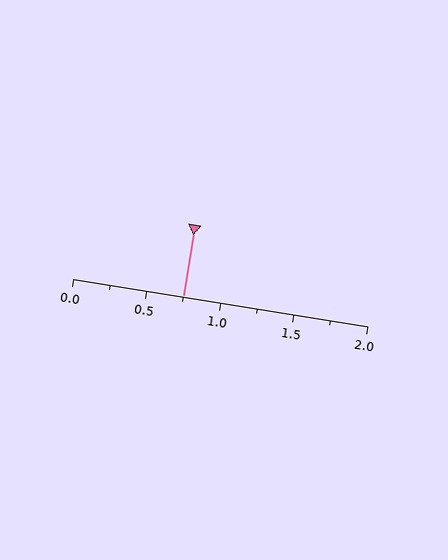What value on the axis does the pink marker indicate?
The marker indicates approximately 0.75.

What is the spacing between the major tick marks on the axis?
The major ticks are spaced 0.5 apart.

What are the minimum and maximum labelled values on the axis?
The axis runs from 0.0 to 2.0.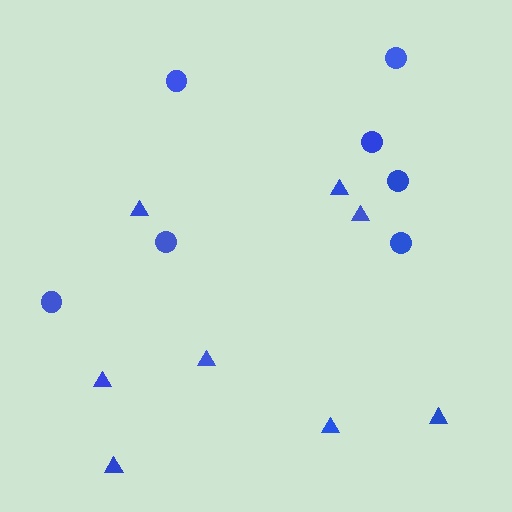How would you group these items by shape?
There are 2 groups: one group of triangles (8) and one group of circles (7).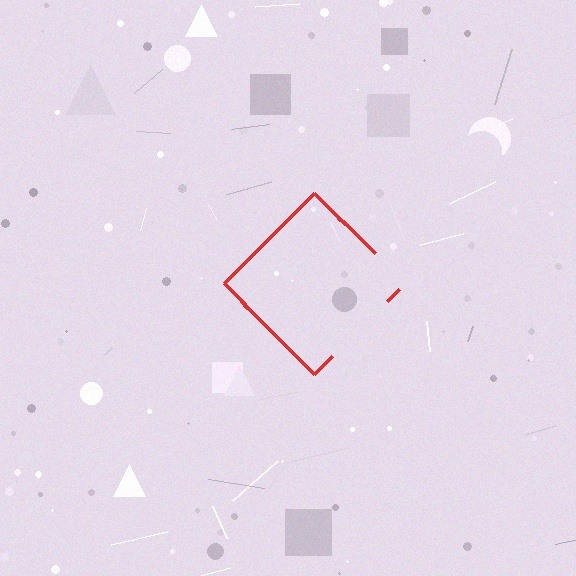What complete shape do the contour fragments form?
The contour fragments form a diamond.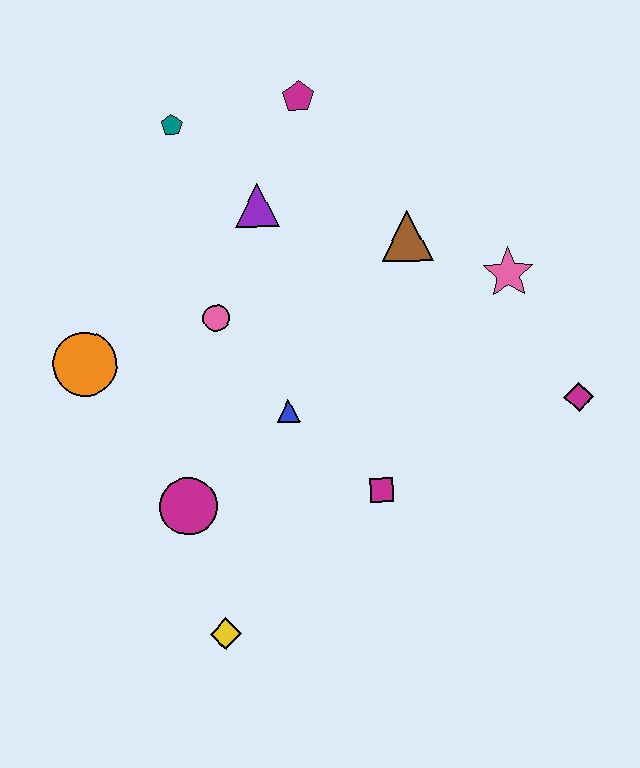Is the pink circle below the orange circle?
No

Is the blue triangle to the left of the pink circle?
No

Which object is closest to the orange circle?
The pink circle is closest to the orange circle.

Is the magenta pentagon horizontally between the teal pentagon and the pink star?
Yes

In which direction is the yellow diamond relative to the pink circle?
The yellow diamond is below the pink circle.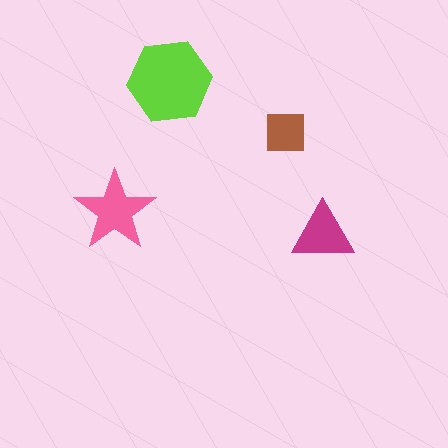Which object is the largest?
The lime hexagon.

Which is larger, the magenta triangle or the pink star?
The pink star.